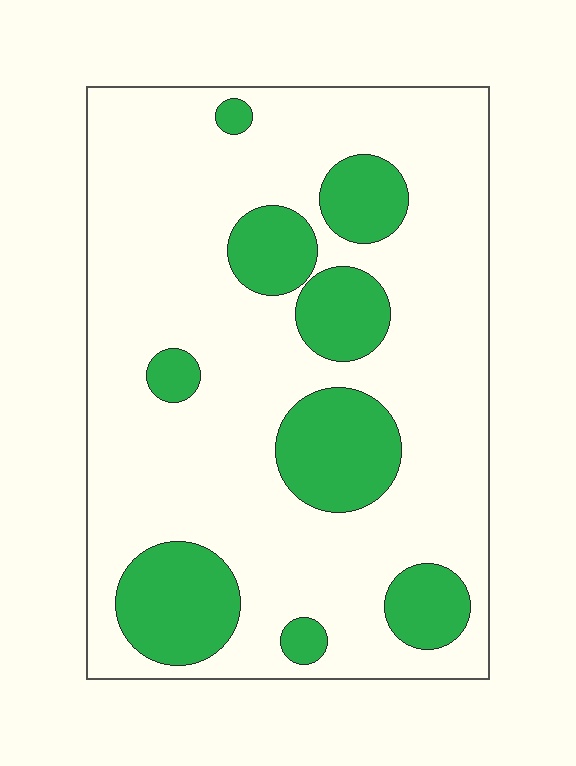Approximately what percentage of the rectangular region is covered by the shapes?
Approximately 25%.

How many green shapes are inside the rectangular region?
9.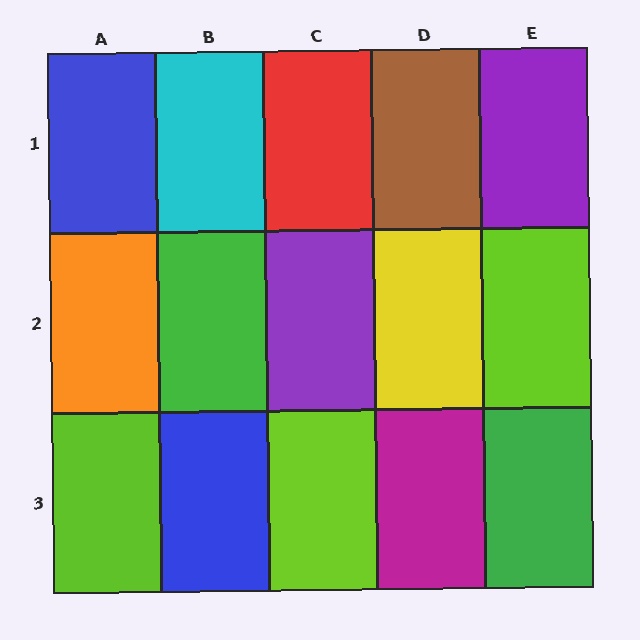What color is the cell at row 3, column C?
Lime.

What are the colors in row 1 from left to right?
Blue, cyan, red, brown, purple.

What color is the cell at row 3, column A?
Lime.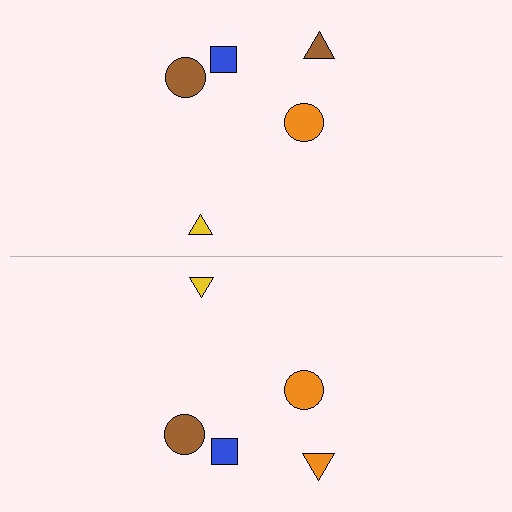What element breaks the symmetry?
The orange triangle on the bottom side breaks the symmetry — its mirror counterpart is brown.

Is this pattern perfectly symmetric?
No, the pattern is not perfectly symmetric. The orange triangle on the bottom side breaks the symmetry — its mirror counterpart is brown.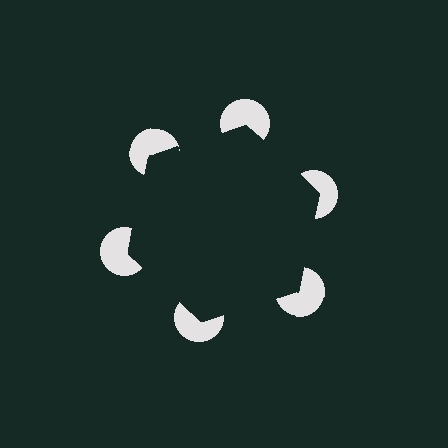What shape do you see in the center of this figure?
An illusory hexagon — its edges are inferred from the aligned wedge cuts in the pac-man discs, not physically drawn.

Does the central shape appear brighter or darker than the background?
It typically appears slightly darker than the background, even though no actual brightness change is drawn.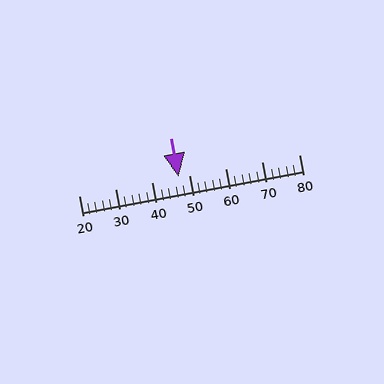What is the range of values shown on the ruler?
The ruler shows values from 20 to 80.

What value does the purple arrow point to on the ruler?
The purple arrow points to approximately 47.